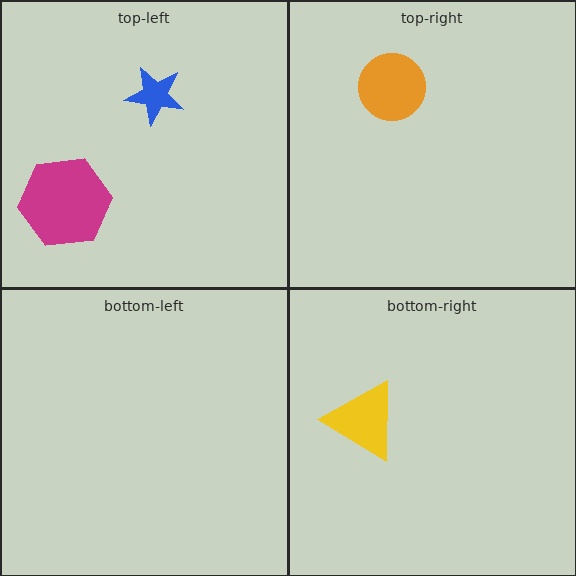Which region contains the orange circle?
The top-right region.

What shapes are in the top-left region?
The blue star, the magenta hexagon.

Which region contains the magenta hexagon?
The top-left region.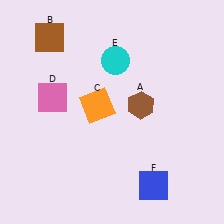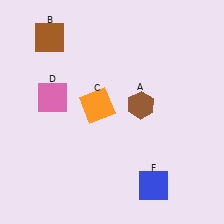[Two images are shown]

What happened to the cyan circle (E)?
The cyan circle (E) was removed in Image 2. It was in the top-right area of Image 1.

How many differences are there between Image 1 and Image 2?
There is 1 difference between the two images.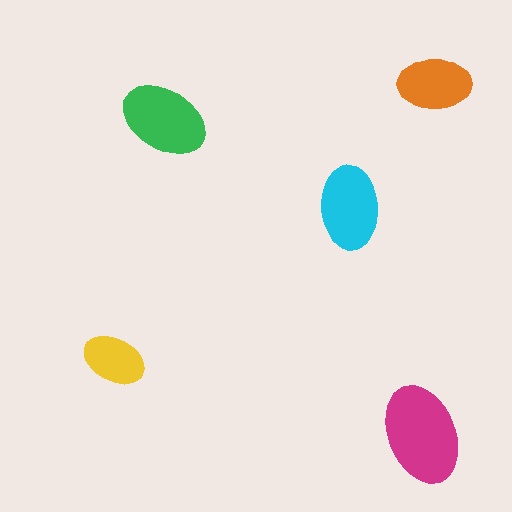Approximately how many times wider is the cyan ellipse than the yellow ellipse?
About 1.5 times wider.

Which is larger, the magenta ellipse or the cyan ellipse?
The magenta one.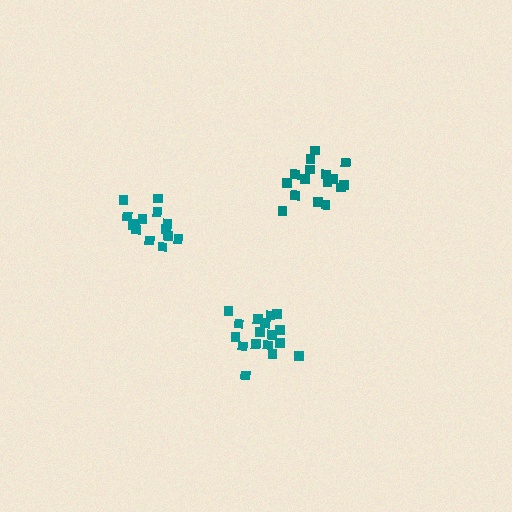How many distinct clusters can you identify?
There are 3 distinct clusters.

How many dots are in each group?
Group 1: 17 dots, Group 2: 16 dots, Group 3: 14 dots (47 total).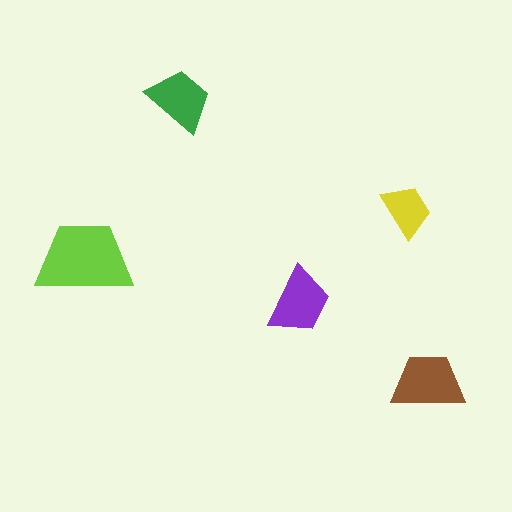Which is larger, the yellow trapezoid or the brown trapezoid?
The brown one.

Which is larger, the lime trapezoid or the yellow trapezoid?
The lime one.